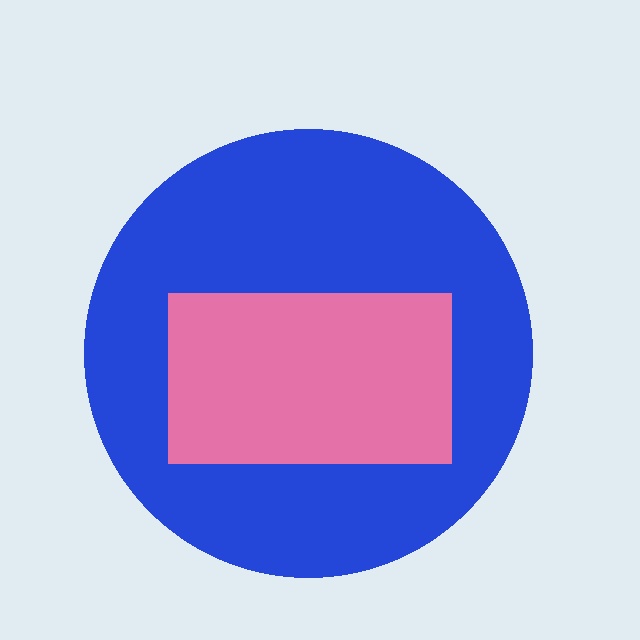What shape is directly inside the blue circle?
The pink rectangle.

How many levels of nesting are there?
2.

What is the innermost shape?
The pink rectangle.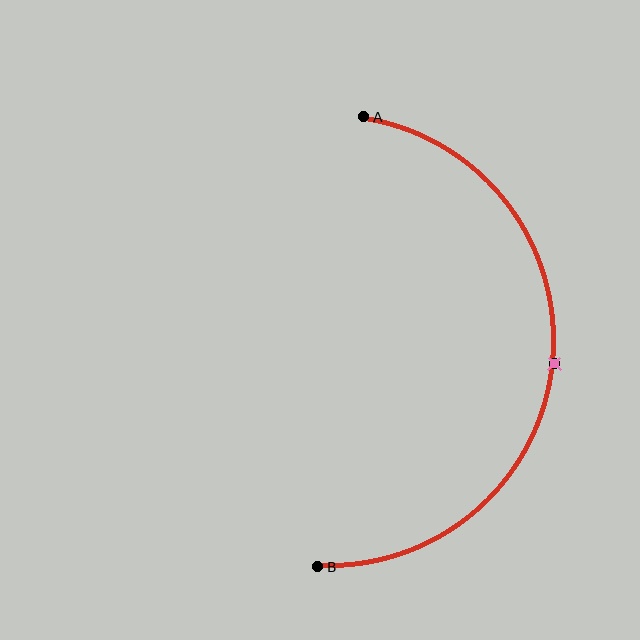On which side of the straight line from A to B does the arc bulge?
The arc bulges to the right of the straight line connecting A and B.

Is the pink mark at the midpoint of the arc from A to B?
Yes. The pink mark lies on the arc at equal arc-length from both A and B — it is the arc midpoint.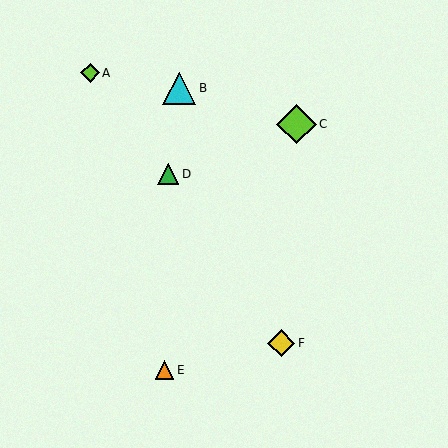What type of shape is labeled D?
Shape D is a green triangle.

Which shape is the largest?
The lime diamond (labeled C) is the largest.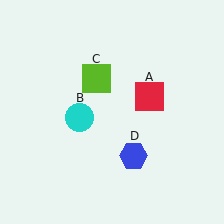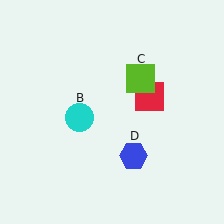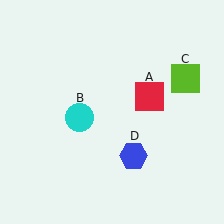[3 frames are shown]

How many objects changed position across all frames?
1 object changed position: lime square (object C).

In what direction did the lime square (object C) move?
The lime square (object C) moved right.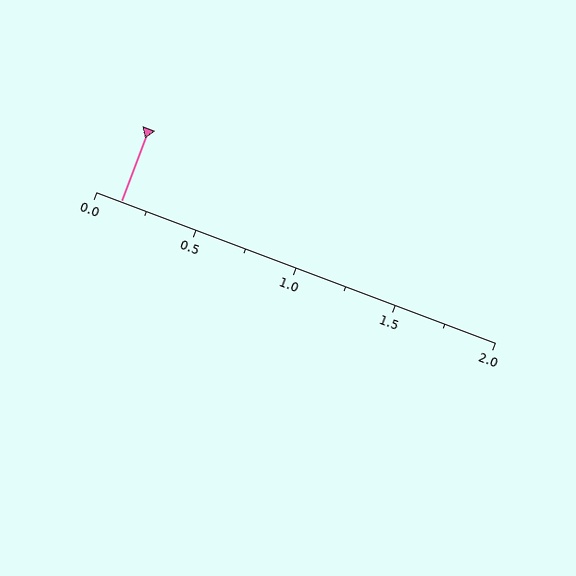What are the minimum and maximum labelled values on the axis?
The axis runs from 0.0 to 2.0.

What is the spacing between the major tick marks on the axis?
The major ticks are spaced 0.5 apart.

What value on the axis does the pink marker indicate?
The marker indicates approximately 0.12.